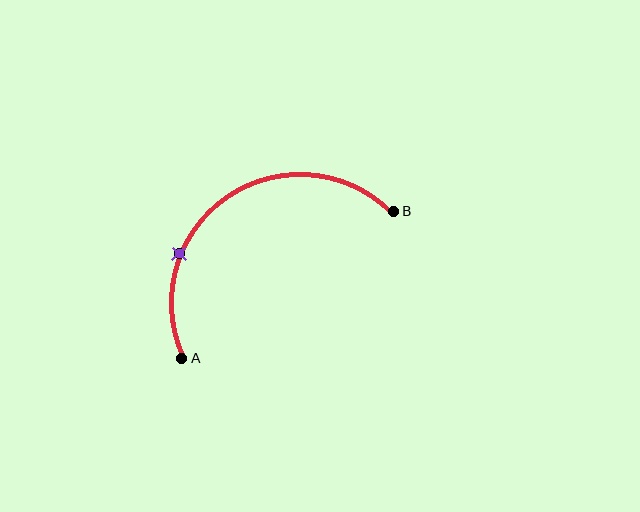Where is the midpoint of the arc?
The arc midpoint is the point on the curve farthest from the straight line joining A and B. It sits above and to the left of that line.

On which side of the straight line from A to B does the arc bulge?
The arc bulges above and to the left of the straight line connecting A and B.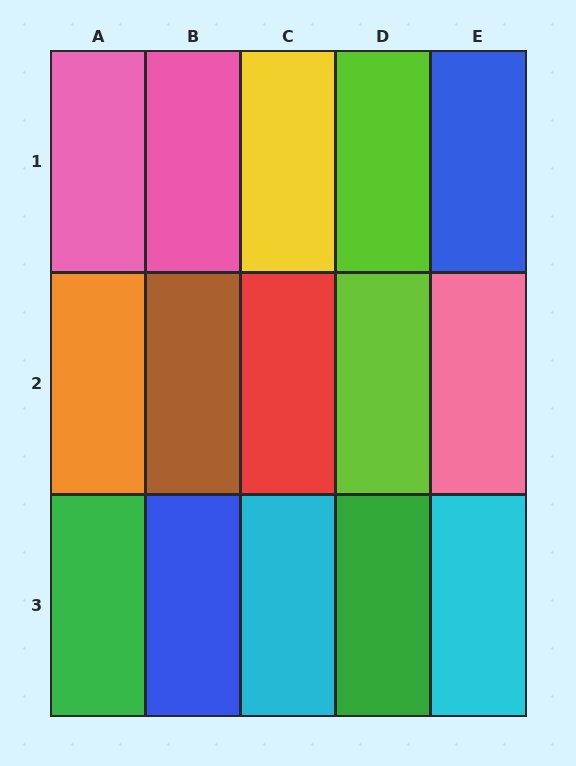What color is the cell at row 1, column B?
Pink.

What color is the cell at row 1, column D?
Lime.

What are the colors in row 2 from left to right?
Orange, brown, red, lime, pink.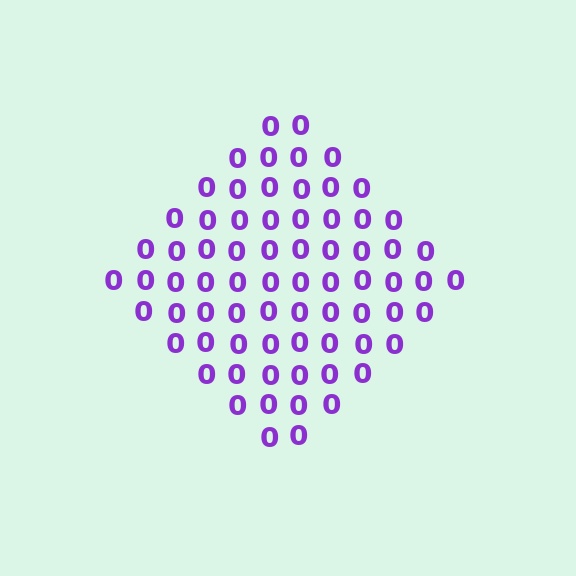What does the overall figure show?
The overall figure shows a diamond.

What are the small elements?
The small elements are digit 0's.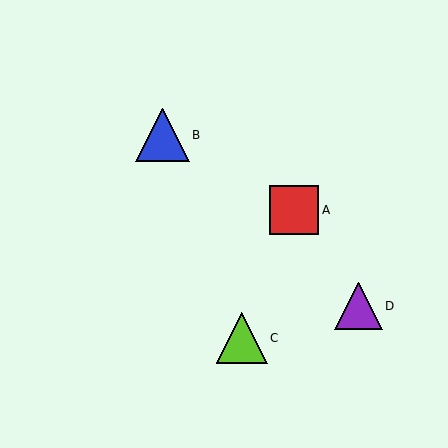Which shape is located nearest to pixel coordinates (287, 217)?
The red square (labeled A) at (294, 210) is nearest to that location.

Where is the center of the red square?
The center of the red square is at (294, 210).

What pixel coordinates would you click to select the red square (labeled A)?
Click at (294, 210) to select the red square A.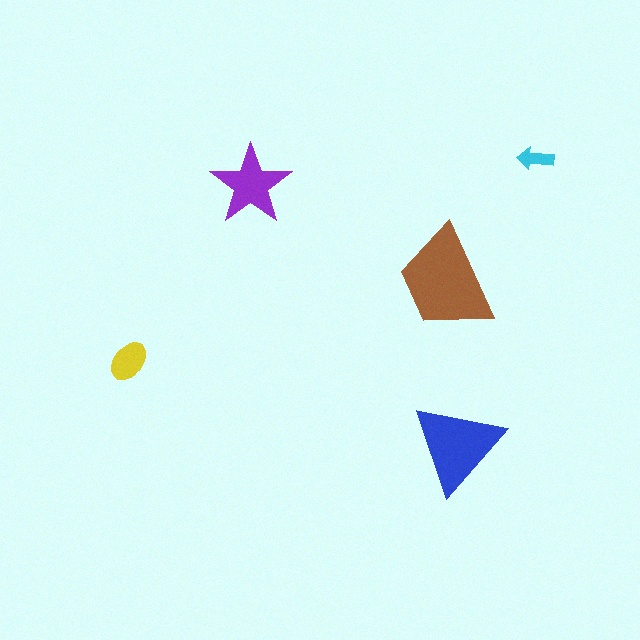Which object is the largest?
The brown trapezoid.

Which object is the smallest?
The cyan arrow.